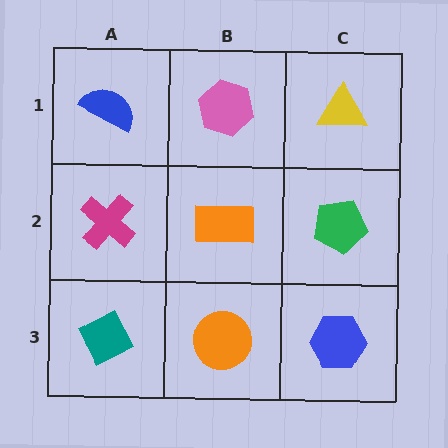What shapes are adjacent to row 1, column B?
An orange rectangle (row 2, column B), a blue semicircle (row 1, column A), a yellow triangle (row 1, column C).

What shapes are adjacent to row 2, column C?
A yellow triangle (row 1, column C), a blue hexagon (row 3, column C), an orange rectangle (row 2, column B).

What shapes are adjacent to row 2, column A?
A blue semicircle (row 1, column A), a teal diamond (row 3, column A), an orange rectangle (row 2, column B).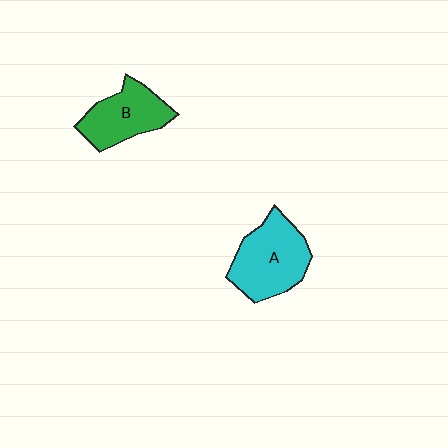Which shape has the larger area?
Shape A (cyan).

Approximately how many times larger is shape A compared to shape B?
Approximately 1.2 times.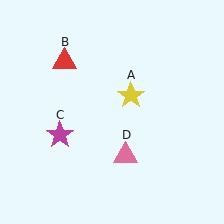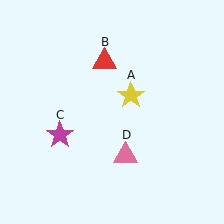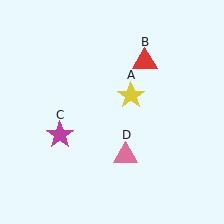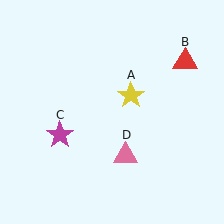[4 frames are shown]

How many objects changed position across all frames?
1 object changed position: red triangle (object B).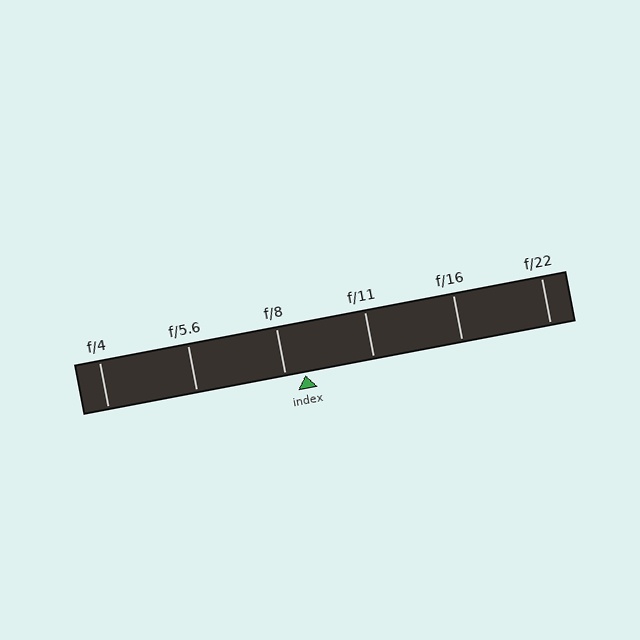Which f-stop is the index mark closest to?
The index mark is closest to f/8.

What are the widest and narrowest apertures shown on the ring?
The widest aperture shown is f/4 and the narrowest is f/22.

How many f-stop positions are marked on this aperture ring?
There are 6 f-stop positions marked.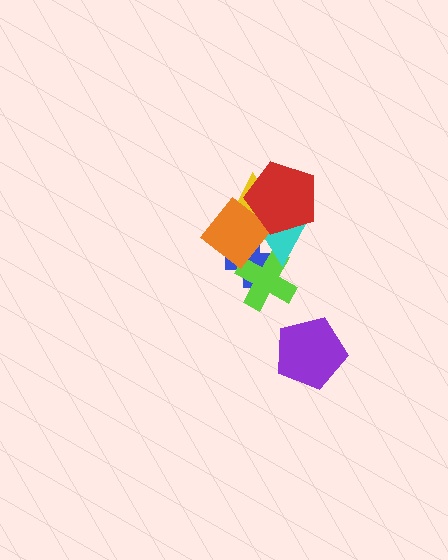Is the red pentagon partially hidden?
No, no other shape covers it.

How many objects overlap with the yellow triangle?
5 objects overlap with the yellow triangle.